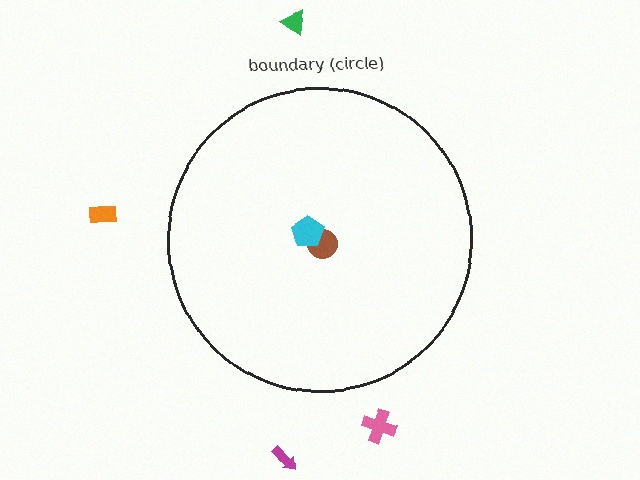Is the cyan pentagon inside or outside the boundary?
Inside.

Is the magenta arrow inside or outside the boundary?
Outside.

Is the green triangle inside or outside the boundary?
Outside.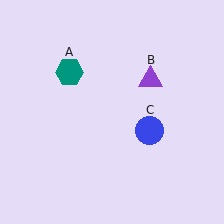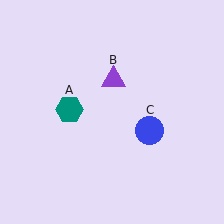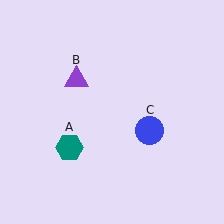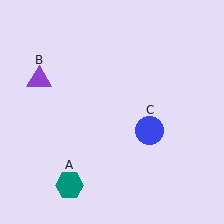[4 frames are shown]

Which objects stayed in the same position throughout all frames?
Blue circle (object C) remained stationary.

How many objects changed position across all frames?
2 objects changed position: teal hexagon (object A), purple triangle (object B).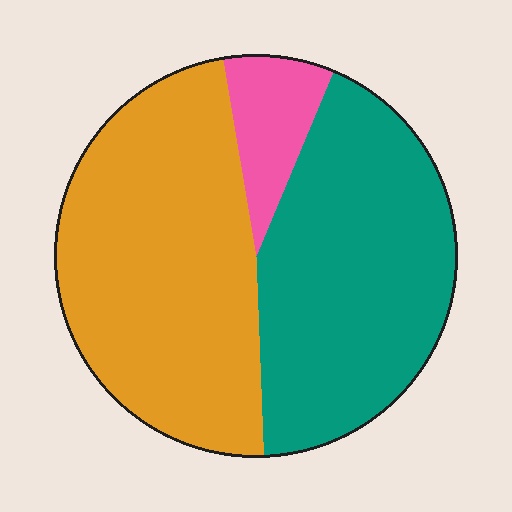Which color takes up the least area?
Pink, at roughly 10%.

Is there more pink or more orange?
Orange.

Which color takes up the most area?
Orange, at roughly 50%.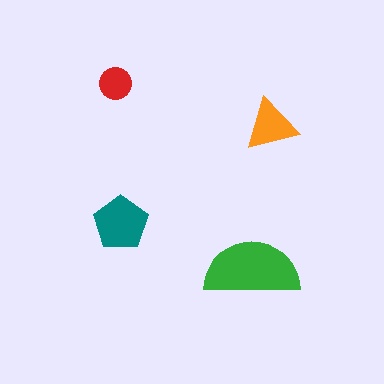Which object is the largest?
The green semicircle.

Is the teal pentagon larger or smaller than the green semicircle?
Smaller.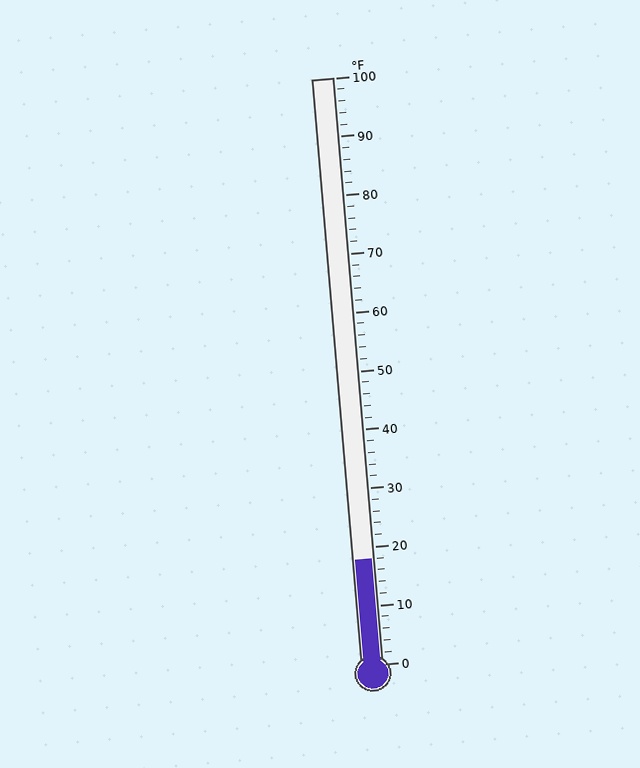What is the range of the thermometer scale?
The thermometer scale ranges from 0°F to 100°F.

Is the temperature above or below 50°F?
The temperature is below 50°F.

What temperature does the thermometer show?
The thermometer shows approximately 18°F.